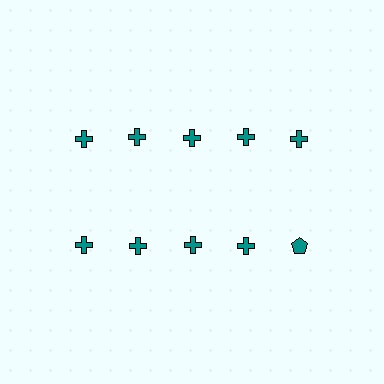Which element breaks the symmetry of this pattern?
The teal pentagon in the second row, rightmost column breaks the symmetry. All other shapes are teal crosses.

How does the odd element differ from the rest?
It has a different shape: pentagon instead of cross.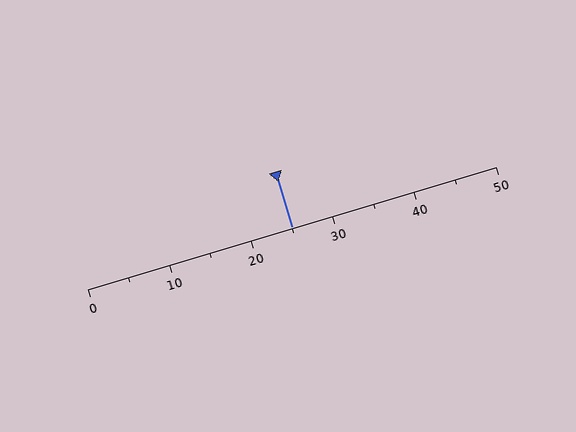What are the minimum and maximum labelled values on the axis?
The axis runs from 0 to 50.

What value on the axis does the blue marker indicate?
The marker indicates approximately 25.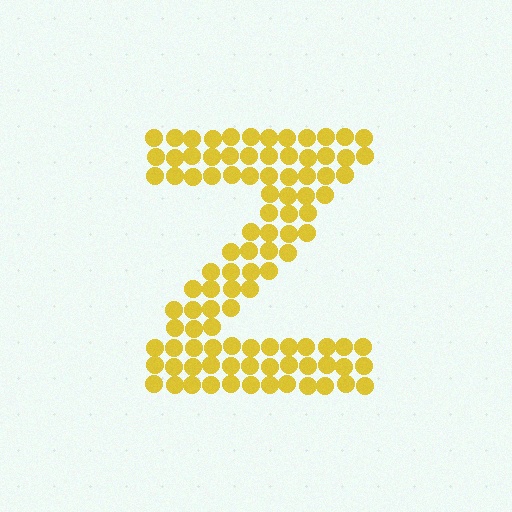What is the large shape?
The large shape is the letter Z.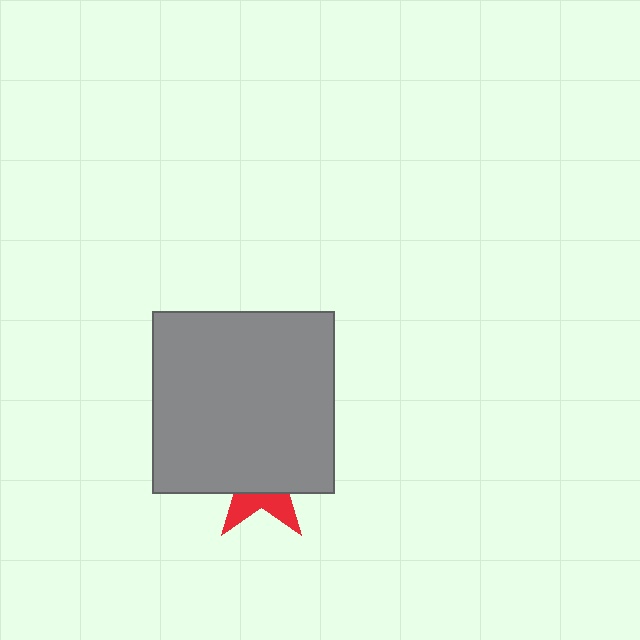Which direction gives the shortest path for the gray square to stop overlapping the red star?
Moving up gives the shortest separation.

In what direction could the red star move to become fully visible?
The red star could move down. That would shift it out from behind the gray square entirely.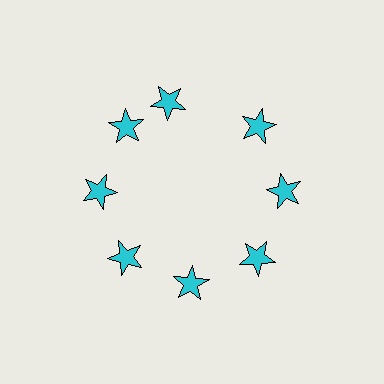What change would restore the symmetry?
The symmetry would be restored by rotating it back into even spacing with its neighbors so that all 8 stars sit at equal angles and equal distance from the center.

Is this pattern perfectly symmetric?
No. The 8 cyan stars are arranged in a ring, but one element near the 12 o'clock position is rotated out of alignment along the ring, breaking the 8-fold rotational symmetry.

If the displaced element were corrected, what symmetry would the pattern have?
It would have 8-fold rotational symmetry — the pattern would map onto itself every 45 degrees.